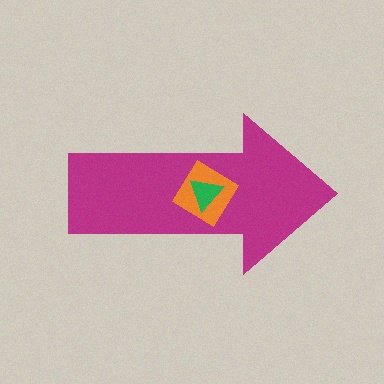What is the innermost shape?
The green triangle.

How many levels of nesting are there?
3.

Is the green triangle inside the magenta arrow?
Yes.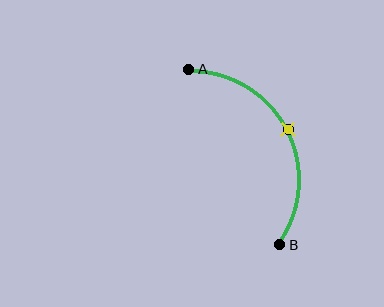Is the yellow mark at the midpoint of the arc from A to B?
Yes. The yellow mark lies on the arc at equal arc-length from both A and B — it is the arc midpoint.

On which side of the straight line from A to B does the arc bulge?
The arc bulges to the right of the straight line connecting A and B.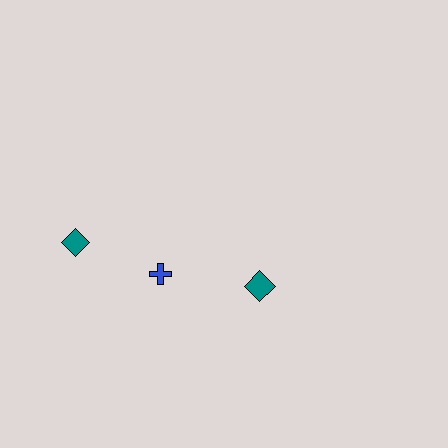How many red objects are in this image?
There are no red objects.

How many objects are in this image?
There are 3 objects.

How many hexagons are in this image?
There are no hexagons.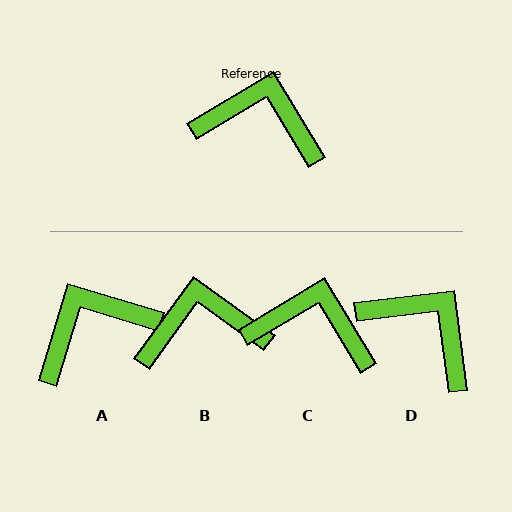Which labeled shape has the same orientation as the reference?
C.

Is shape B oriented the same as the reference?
No, it is off by about 23 degrees.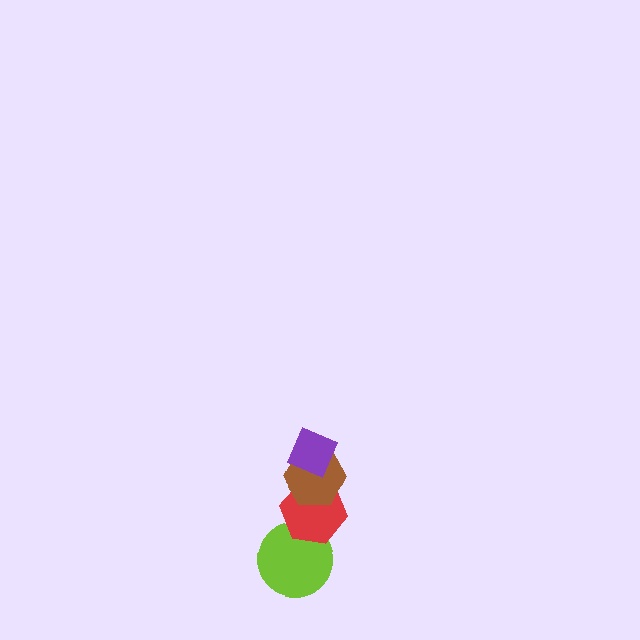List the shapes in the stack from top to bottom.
From top to bottom: the purple diamond, the brown hexagon, the red hexagon, the lime circle.